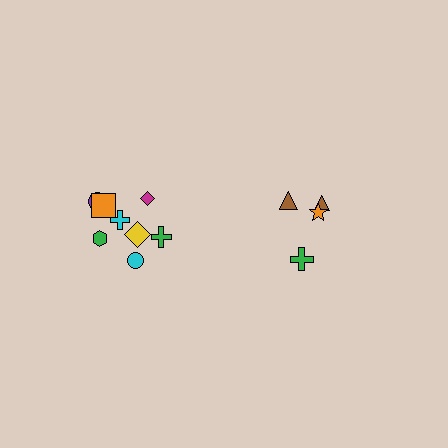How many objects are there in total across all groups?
There are 12 objects.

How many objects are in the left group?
There are 8 objects.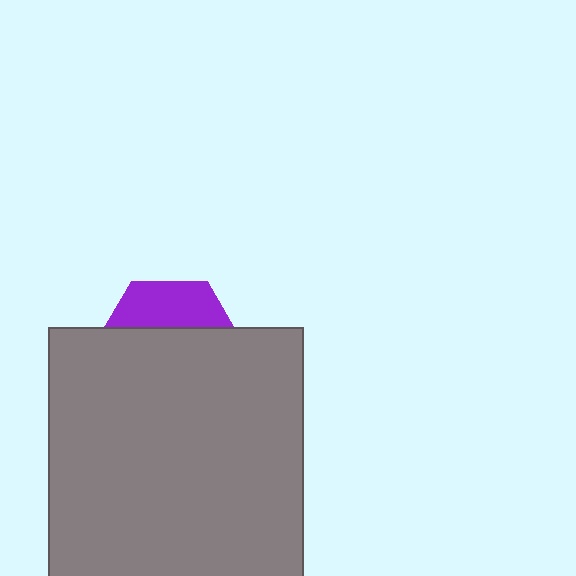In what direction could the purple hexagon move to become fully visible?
The purple hexagon could move up. That would shift it out from behind the gray square entirely.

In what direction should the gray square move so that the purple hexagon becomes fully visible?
The gray square should move down. That is the shortest direction to clear the overlap and leave the purple hexagon fully visible.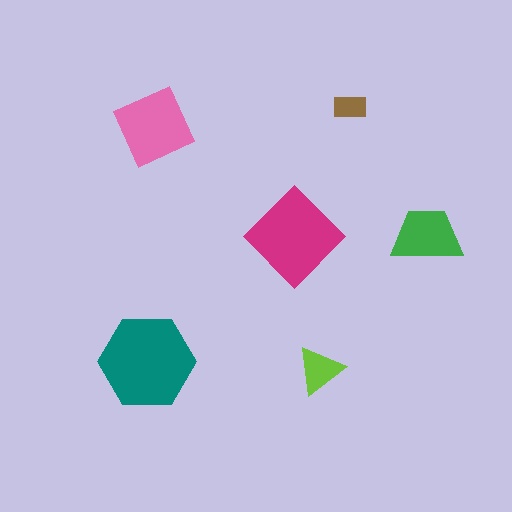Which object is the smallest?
The brown rectangle.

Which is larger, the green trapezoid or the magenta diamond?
The magenta diamond.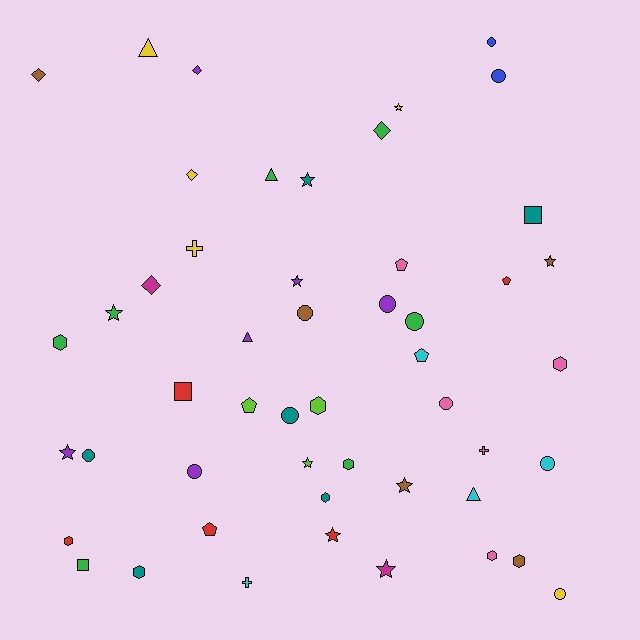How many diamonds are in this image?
There are 5 diamonds.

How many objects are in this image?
There are 50 objects.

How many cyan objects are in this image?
There are 4 cyan objects.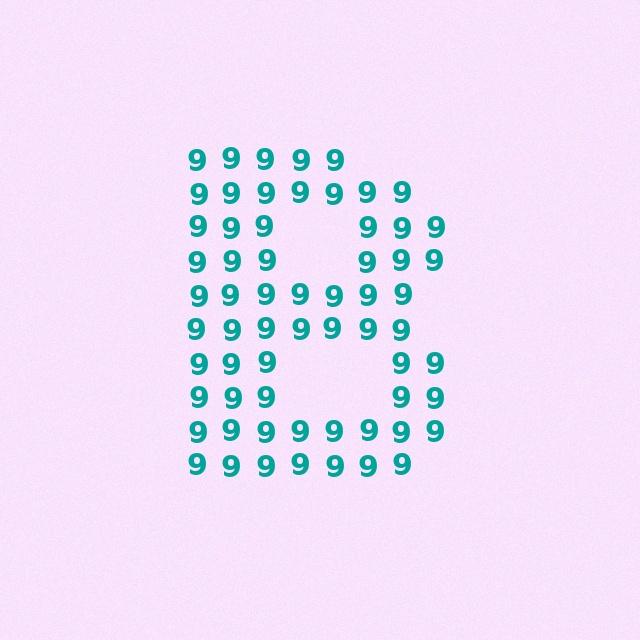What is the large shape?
The large shape is the letter B.